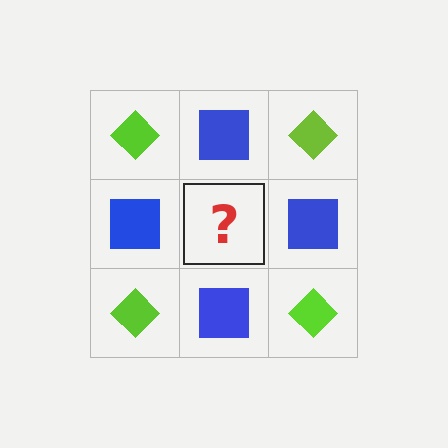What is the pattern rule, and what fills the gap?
The rule is that it alternates lime diamond and blue square in a checkerboard pattern. The gap should be filled with a lime diamond.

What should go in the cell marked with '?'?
The missing cell should contain a lime diamond.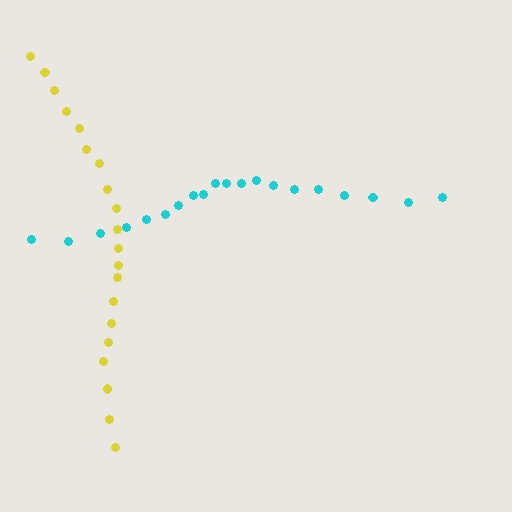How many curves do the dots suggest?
There are 2 distinct paths.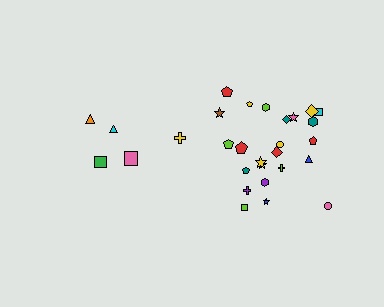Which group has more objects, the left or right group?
The right group.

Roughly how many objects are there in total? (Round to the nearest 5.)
Roughly 30 objects in total.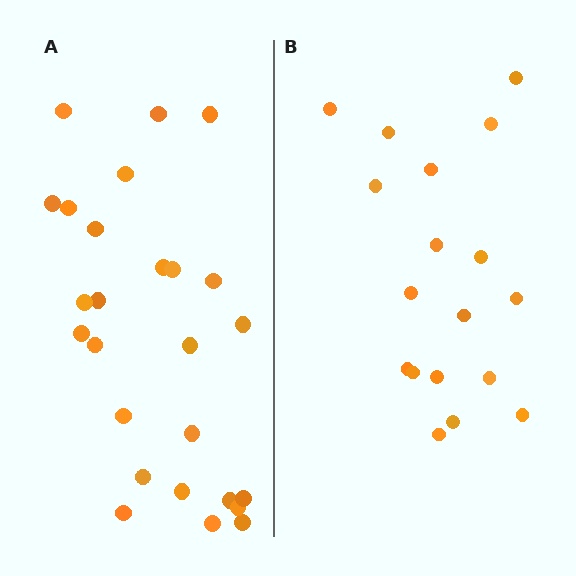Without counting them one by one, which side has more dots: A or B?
Region A (the left region) has more dots.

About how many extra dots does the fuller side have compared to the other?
Region A has roughly 8 or so more dots than region B.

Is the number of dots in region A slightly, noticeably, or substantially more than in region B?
Region A has noticeably more, but not dramatically so. The ratio is roughly 1.4 to 1.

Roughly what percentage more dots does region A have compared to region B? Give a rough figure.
About 45% more.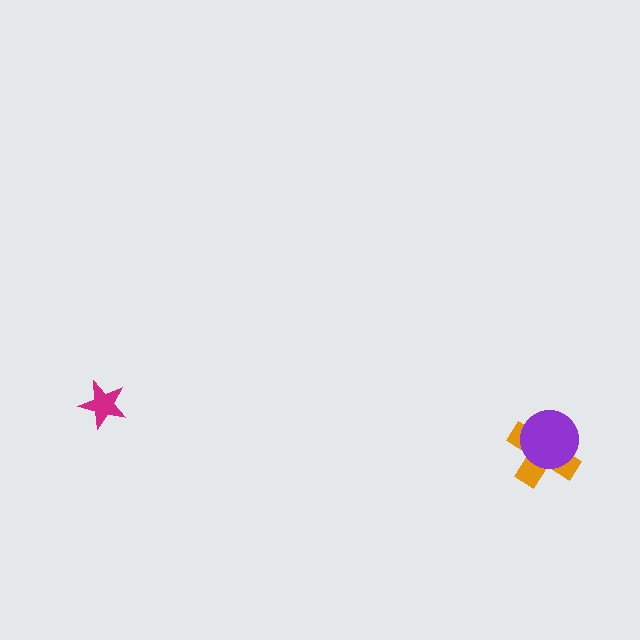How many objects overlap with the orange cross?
1 object overlaps with the orange cross.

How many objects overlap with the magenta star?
0 objects overlap with the magenta star.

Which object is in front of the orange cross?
The purple circle is in front of the orange cross.